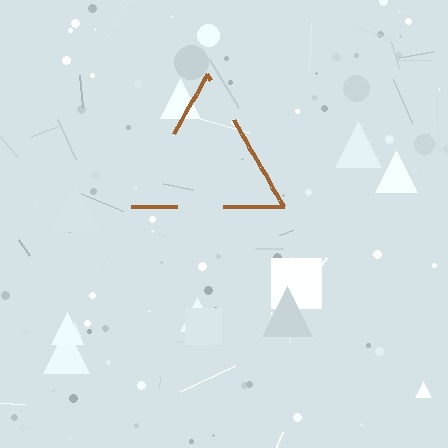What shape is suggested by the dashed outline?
The dashed outline suggests a triangle.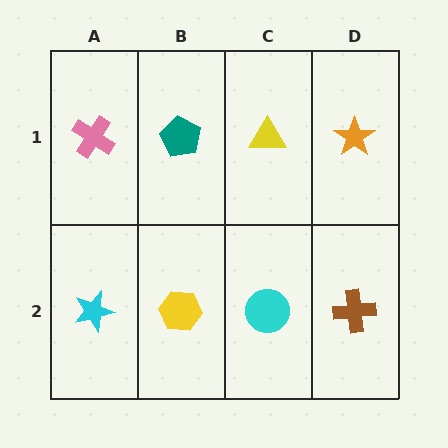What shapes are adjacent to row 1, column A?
A cyan star (row 2, column A), a teal pentagon (row 1, column B).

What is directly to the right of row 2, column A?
A yellow hexagon.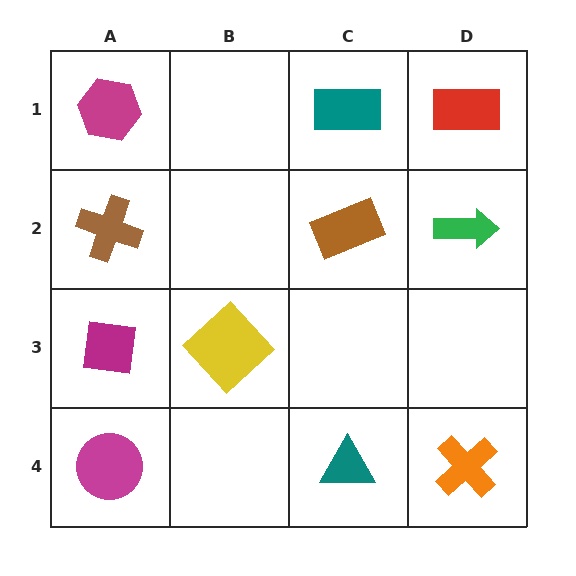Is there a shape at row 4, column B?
No, that cell is empty.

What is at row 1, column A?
A magenta hexagon.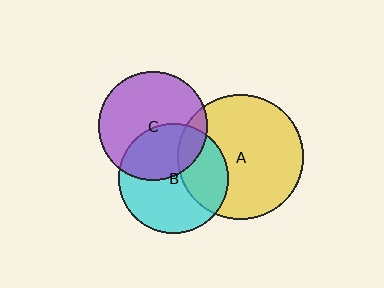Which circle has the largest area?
Circle A (yellow).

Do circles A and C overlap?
Yes.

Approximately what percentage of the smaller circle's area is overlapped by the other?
Approximately 10%.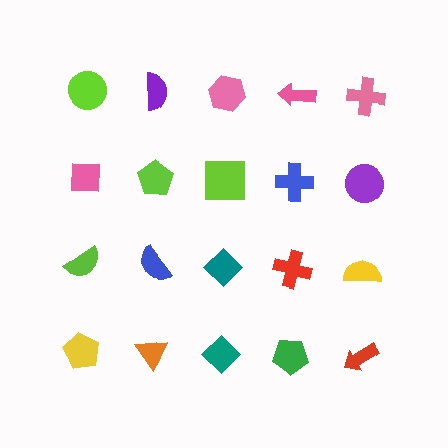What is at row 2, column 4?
A blue cross.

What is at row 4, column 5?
A red arrow.